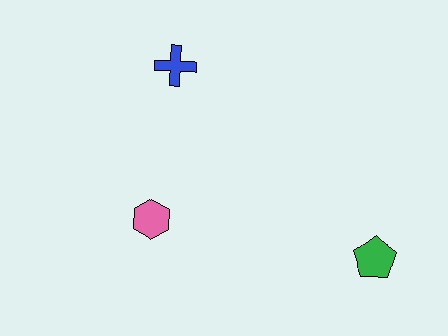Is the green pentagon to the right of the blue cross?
Yes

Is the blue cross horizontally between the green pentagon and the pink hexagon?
Yes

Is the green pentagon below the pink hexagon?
Yes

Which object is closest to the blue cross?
The pink hexagon is closest to the blue cross.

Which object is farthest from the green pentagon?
The blue cross is farthest from the green pentagon.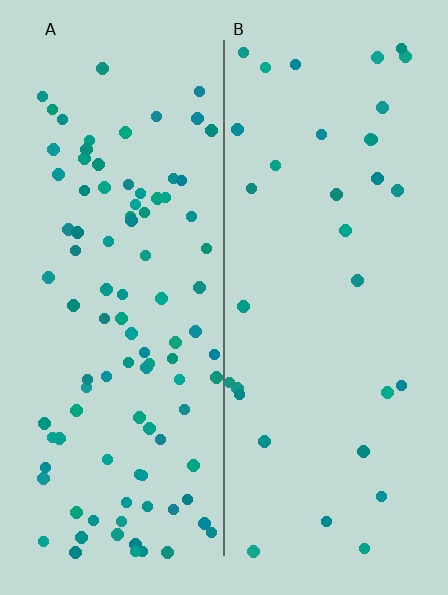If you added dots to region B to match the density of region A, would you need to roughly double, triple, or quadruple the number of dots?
Approximately triple.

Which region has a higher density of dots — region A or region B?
A (the left).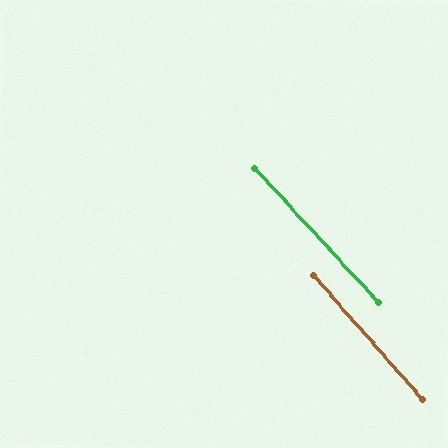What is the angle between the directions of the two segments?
Approximately 1 degree.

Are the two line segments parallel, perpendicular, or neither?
Parallel — their directions differ by only 1.1°.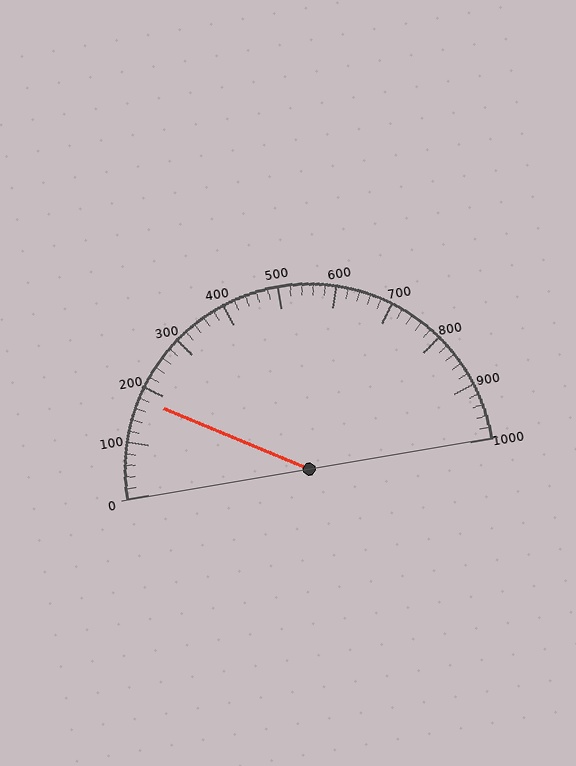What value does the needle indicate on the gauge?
The needle indicates approximately 180.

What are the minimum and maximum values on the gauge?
The gauge ranges from 0 to 1000.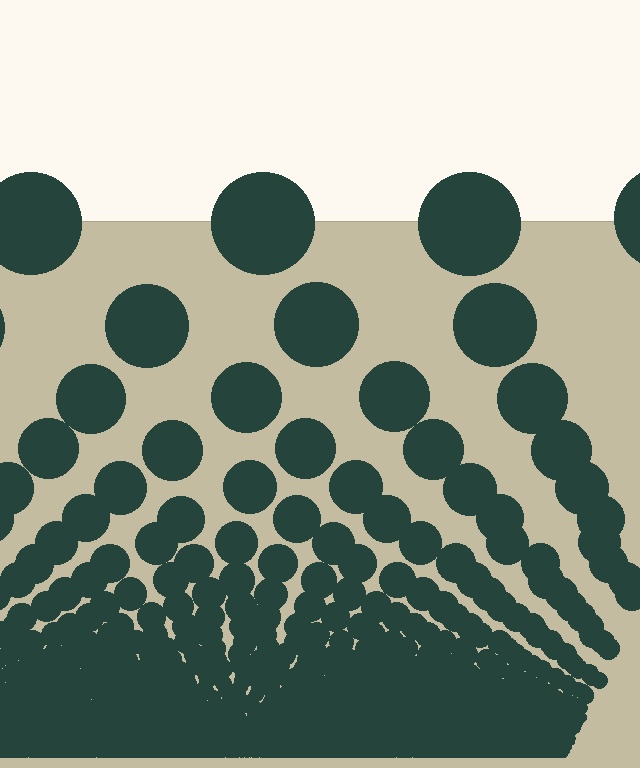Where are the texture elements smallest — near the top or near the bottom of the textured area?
Near the bottom.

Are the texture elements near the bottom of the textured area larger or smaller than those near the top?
Smaller. The gradient is inverted — elements near the bottom are smaller and denser.